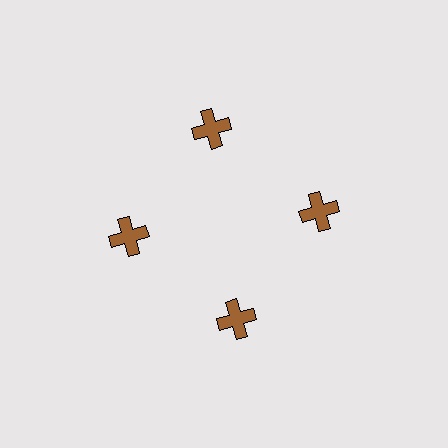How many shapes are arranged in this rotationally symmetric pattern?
There are 4 shapes, arranged in 4 groups of 1.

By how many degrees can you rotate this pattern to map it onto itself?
The pattern maps onto itself every 90 degrees of rotation.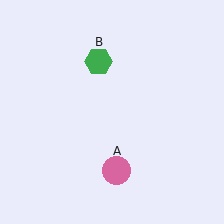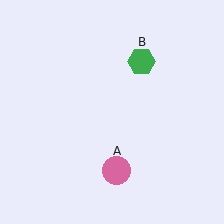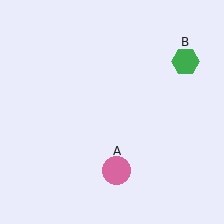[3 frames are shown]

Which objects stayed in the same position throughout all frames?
Pink circle (object A) remained stationary.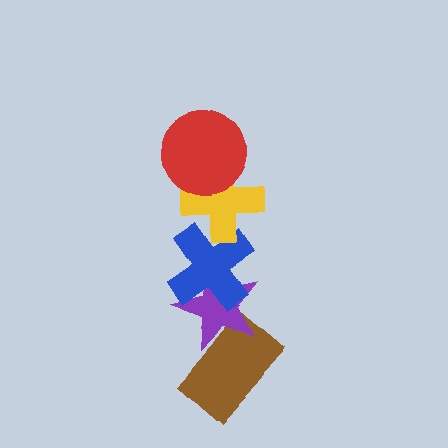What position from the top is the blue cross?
The blue cross is 3rd from the top.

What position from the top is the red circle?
The red circle is 1st from the top.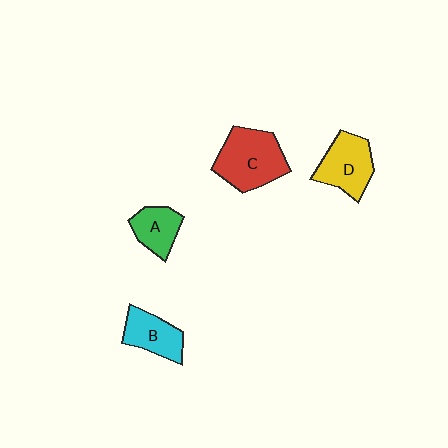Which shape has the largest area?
Shape C (red).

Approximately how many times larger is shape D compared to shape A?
Approximately 1.4 times.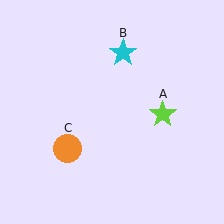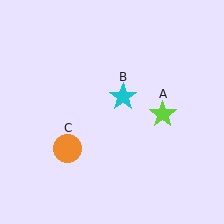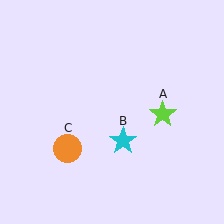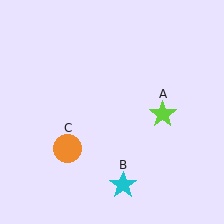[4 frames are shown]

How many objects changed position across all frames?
1 object changed position: cyan star (object B).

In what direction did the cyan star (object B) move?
The cyan star (object B) moved down.